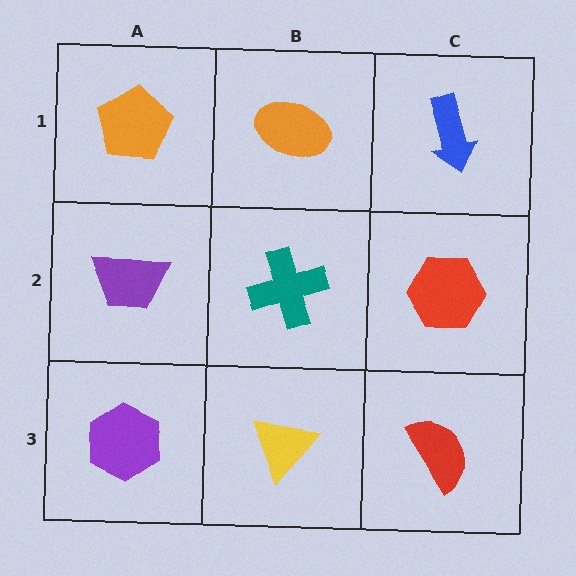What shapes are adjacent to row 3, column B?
A teal cross (row 2, column B), a purple hexagon (row 3, column A), a red semicircle (row 3, column C).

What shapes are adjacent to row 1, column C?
A red hexagon (row 2, column C), an orange ellipse (row 1, column B).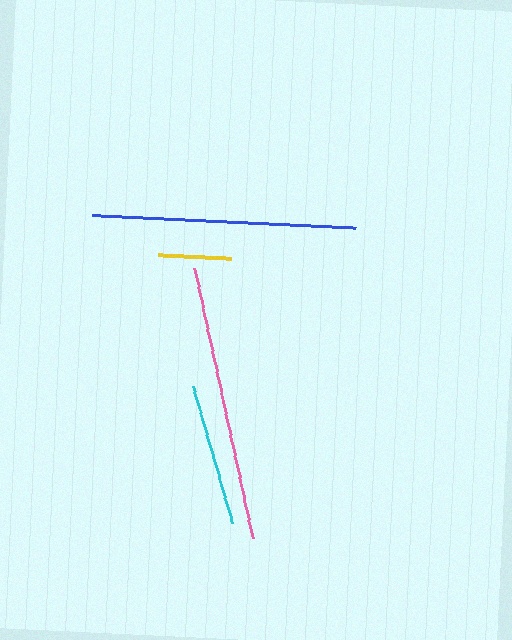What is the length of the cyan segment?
The cyan segment is approximately 143 pixels long.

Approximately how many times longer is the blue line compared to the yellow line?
The blue line is approximately 3.6 times the length of the yellow line.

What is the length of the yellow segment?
The yellow segment is approximately 73 pixels long.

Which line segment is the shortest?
The yellow line is the shortest at approximately 73 pixels.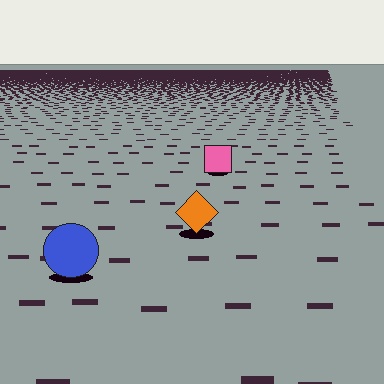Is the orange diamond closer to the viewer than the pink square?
Yes. The orange diamond is closer — you can tell from the texture gradient: the ground texture is coarser near it.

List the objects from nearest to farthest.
From nearest to farthest: the blue circle, the orange diamond, the pink square.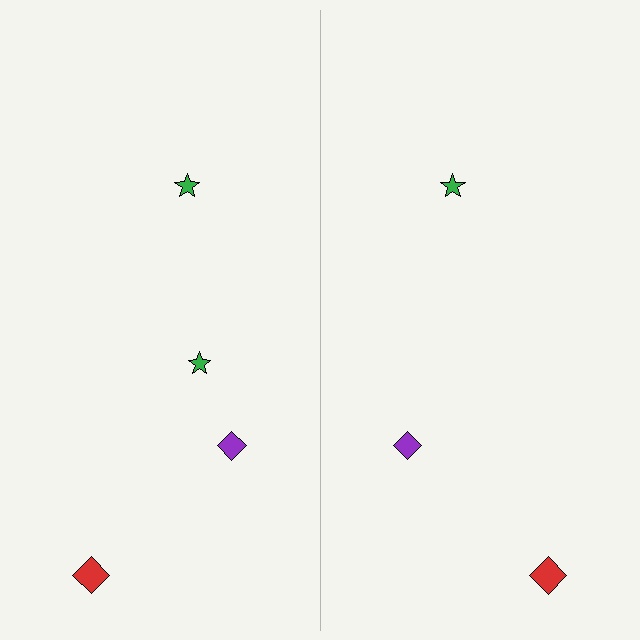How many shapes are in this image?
There are 7 shapes in this image.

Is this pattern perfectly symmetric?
No, the pattern is not perfectly symmetric. A green star is missing from the right side.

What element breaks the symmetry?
A green star is missing from the right side.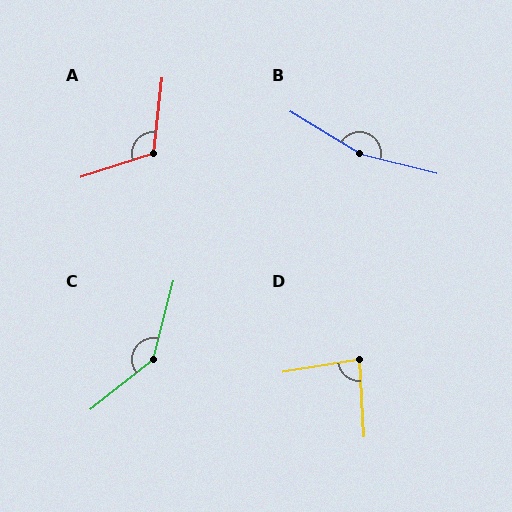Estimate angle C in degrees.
Approximately 144 degrees.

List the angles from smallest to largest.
D (84°), A (115°), C (144°), B (163°).